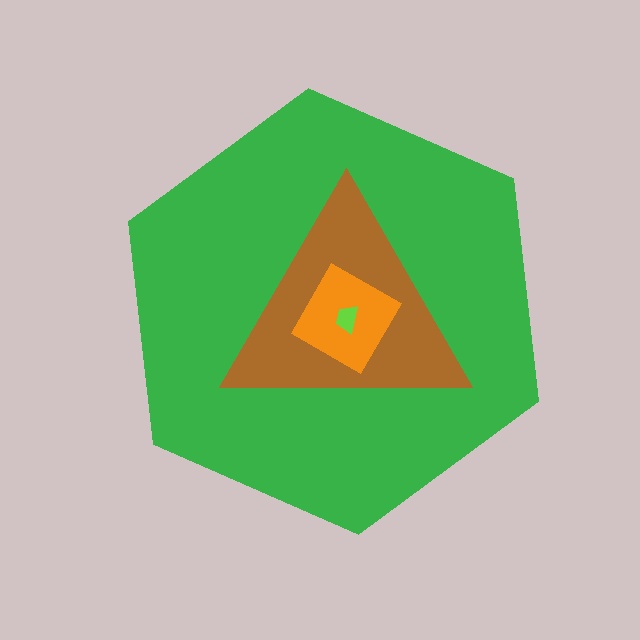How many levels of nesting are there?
4.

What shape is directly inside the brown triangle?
The orange diamond.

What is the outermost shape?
The green hexagon.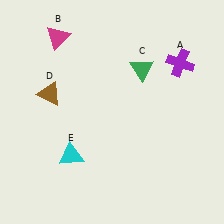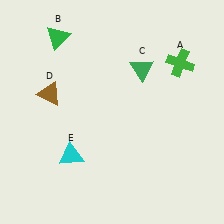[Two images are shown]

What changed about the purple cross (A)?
In Image 1, A is purple. In Image 2, it changed to green.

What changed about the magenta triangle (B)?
In Image 1, B is magenta. In Image 2, it changed to green.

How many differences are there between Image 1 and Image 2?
There are 2 differences between the two images.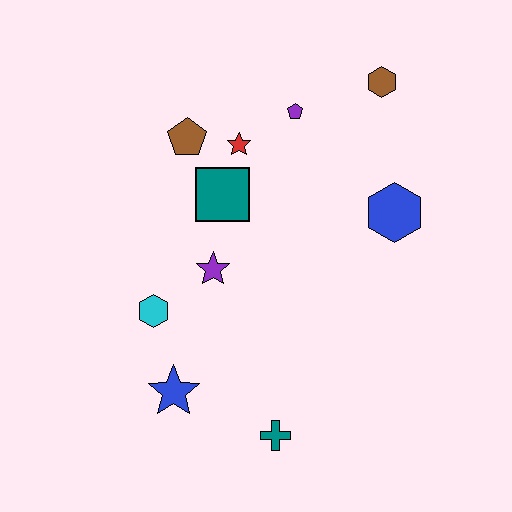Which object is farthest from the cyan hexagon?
The brown hexagon is farthest from the cyan hexagon.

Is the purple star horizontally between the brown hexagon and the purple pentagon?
No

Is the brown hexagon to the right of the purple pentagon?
Yes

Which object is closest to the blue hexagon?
The brown hexagon is closest to the blue hexagon.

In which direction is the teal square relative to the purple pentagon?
The teal square is below the purple pentagon.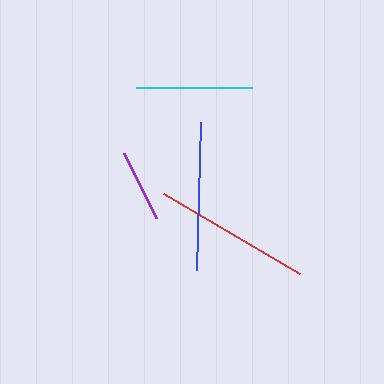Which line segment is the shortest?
The purple line is the shortest at approximately 73 pixels.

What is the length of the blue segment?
The blue segment is approximately 148 pixels long.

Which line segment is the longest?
The red line is the longest at approximately 158 pixels.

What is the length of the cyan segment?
The cyan segment is approximately 115 pixels long.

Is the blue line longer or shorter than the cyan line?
The blue line is longer than the cyan line.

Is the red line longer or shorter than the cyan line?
The red line is longer than the cyan line.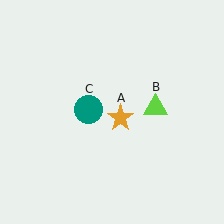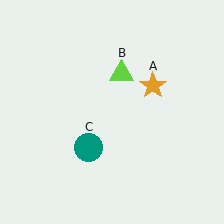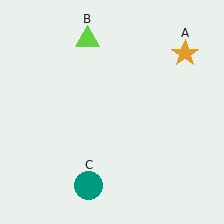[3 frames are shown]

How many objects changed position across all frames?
3 objects changed position: orange star (object A), lime triangle (object B), teal circle (object C).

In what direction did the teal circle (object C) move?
The teal circle (object C) moved down.